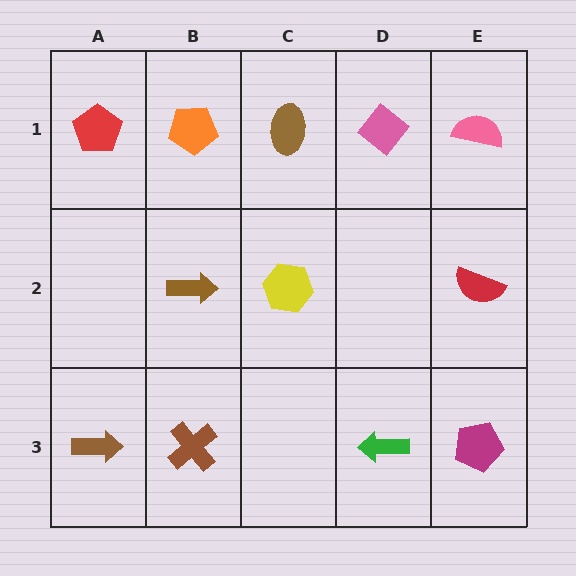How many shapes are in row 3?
4 shapes.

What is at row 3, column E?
A magenta pentagon.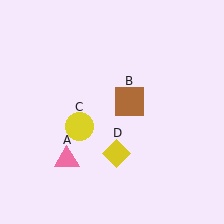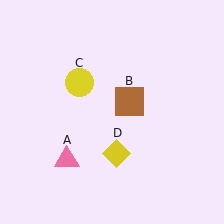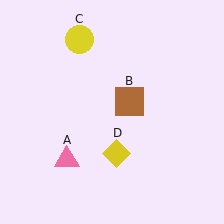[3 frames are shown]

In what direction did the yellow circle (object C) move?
The yellow circle (object C) moved up.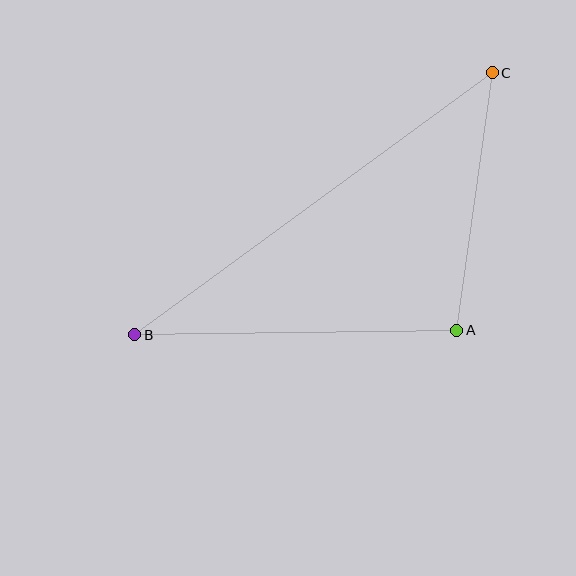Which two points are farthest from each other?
Points B and C are farthest from each other.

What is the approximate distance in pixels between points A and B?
The distance between A and B is approximately 322 pixels.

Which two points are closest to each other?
Points A and C are closest to each other.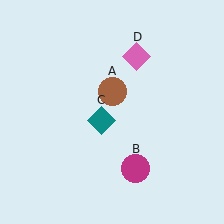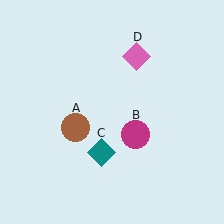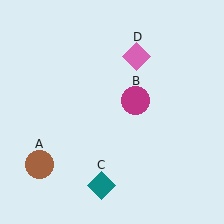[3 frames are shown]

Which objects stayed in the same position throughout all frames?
Pink diamond (object D) remained stationary.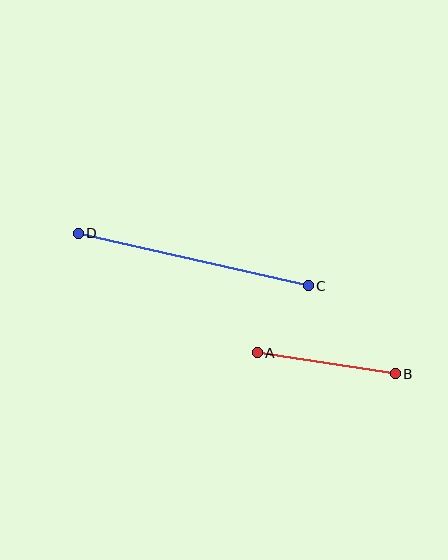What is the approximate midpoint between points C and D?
The midpoint is at approximately (193, 259) pixels.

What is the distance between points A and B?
The distance is approximately 139 pixels.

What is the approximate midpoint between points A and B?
The midpoint is at approximately (326, 363) pixels.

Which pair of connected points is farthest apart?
Points C and D are farthest apart.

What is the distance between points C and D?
The distance is approximately 236 pixels.